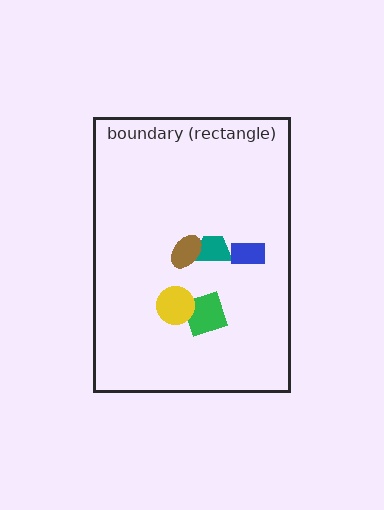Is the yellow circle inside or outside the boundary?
Inside.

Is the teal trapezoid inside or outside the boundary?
Inside.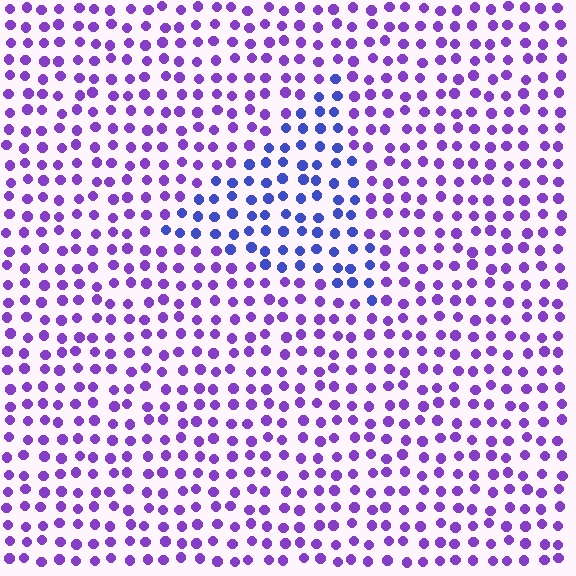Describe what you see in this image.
The image is filled with small purple elements in a uniform arrangement. A triangle-shaped region is visible where the elements are tinted to a slightly different hue, forming a subtle color boundary.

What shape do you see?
I see a triangle.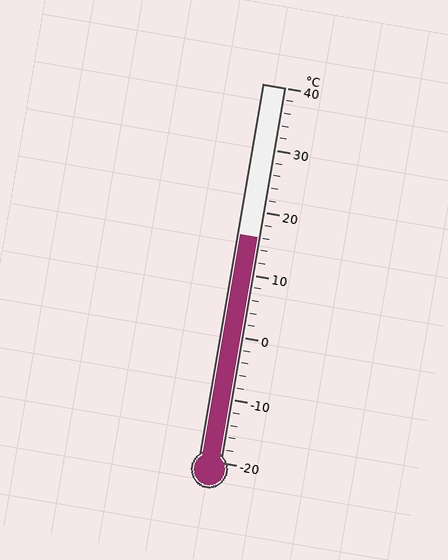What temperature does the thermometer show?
The thermometer shows approximately 16°C.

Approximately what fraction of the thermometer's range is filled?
The thermometer is filled to approximately 60% of its range.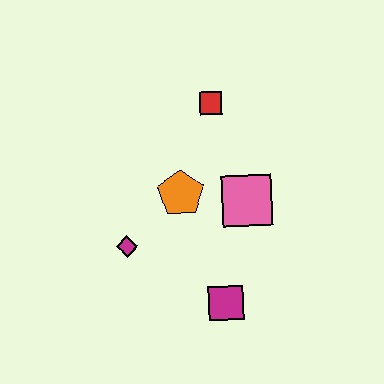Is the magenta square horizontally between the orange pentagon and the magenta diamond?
No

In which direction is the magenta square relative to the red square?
The magenta square is below the red square.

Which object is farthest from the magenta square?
The red square is farthest from the magenta square.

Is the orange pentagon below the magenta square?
No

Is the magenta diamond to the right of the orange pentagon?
No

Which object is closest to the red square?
The orange pentagon is closest to the red square.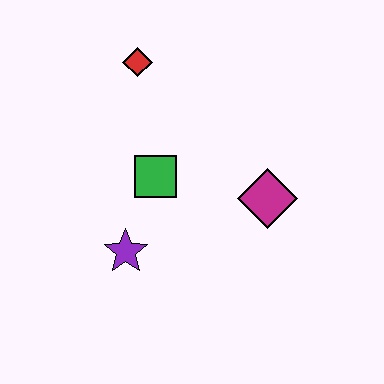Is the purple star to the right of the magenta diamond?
No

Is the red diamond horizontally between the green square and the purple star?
Yes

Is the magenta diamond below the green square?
Yes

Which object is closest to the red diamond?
The green square is closest to the red diamond.